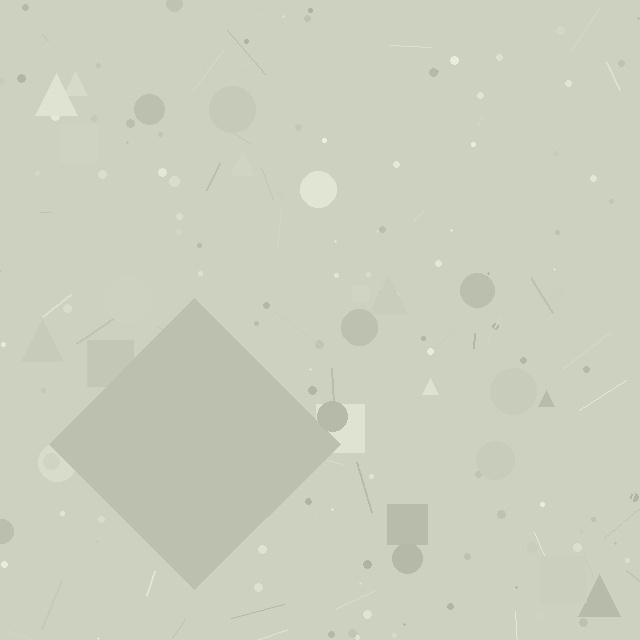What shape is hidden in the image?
A diamond is hidden in the image.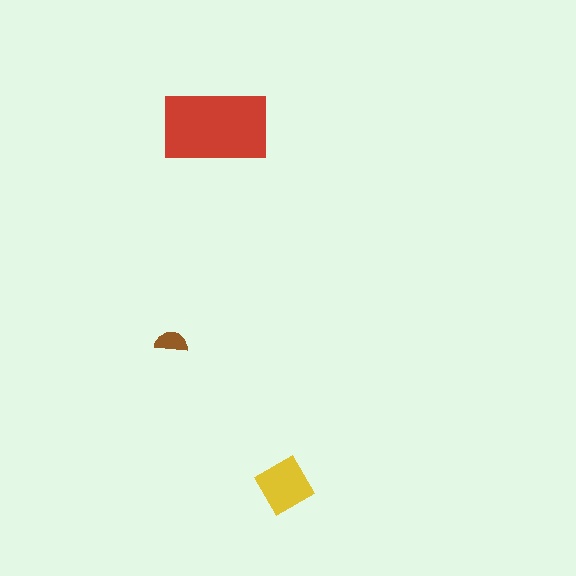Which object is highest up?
The red rectangle is topmost.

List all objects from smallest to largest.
The brown semicircle, the yellow diamond, the red rectangle.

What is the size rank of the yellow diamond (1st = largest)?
2nd.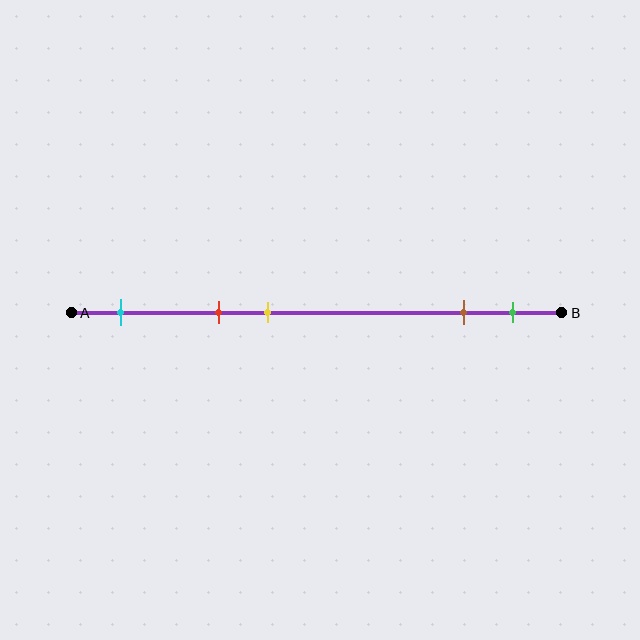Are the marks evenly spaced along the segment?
No, the marks are not evenly spaced.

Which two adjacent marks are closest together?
The brown and green marks are the closest adjacent pair.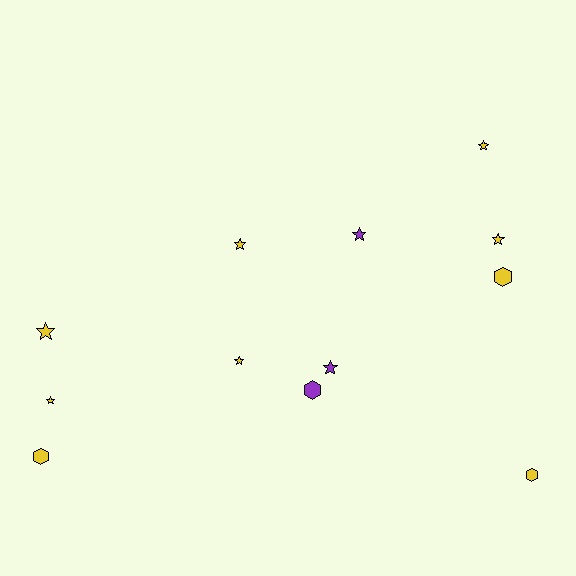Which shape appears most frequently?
Star, with 8 objects.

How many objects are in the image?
There are 12 objects.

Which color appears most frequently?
Yellow, with 9 objects.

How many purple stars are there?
There are 2 purple stars.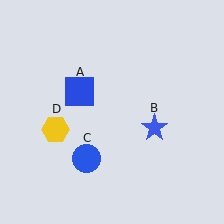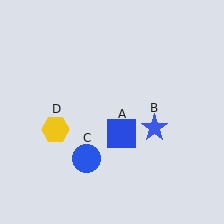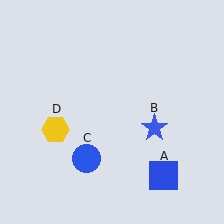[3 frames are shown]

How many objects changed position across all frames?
1 object changed position: blue square (object A).